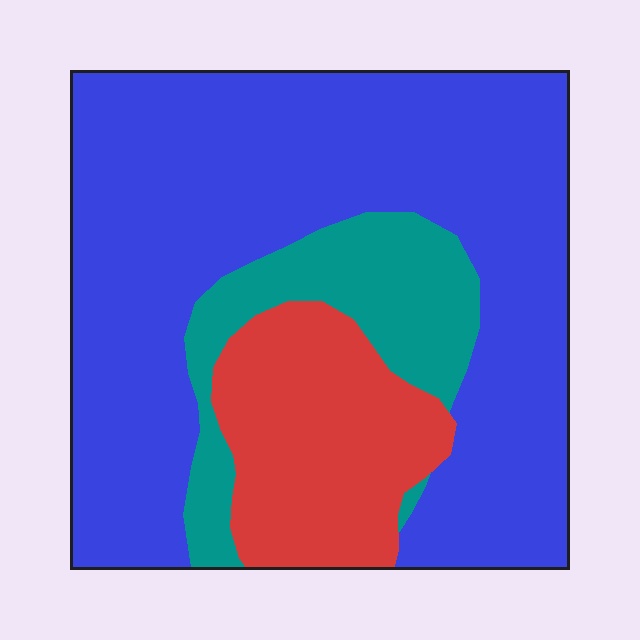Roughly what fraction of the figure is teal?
Teal takes up about one sixth (1/6) of the figure.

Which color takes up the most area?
Blue, at roughly 65%.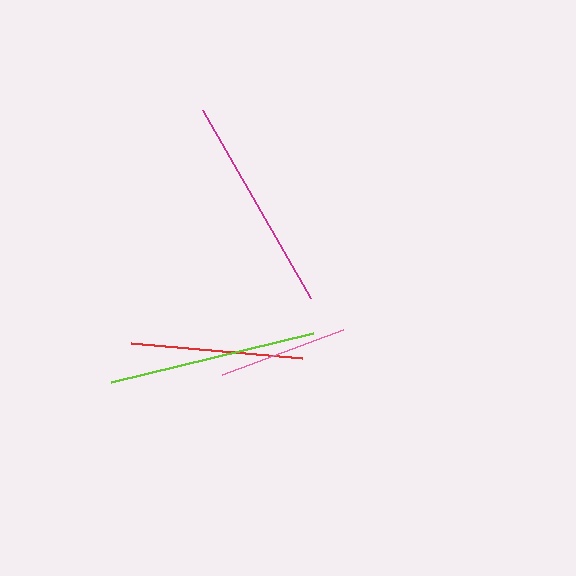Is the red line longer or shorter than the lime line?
The lime line is longer than the red line.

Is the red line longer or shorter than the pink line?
The red line is longer than the pink line.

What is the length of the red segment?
The red segment is approximately 172 pixels long.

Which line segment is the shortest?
The pink line is the shortest at approximately 129 pixels.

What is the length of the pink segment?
The pink segment is approximately 129 pixels long.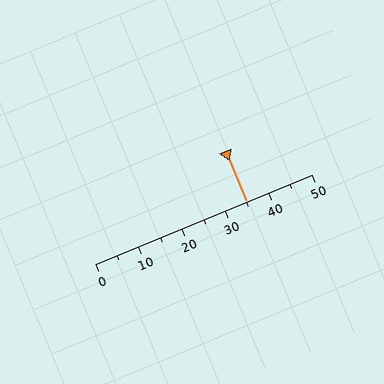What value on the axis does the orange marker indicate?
The marker indicates approximately 35.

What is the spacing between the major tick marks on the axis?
The major ticks are spaced 10 apart.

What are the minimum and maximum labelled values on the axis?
The axis runs from 0 to 50.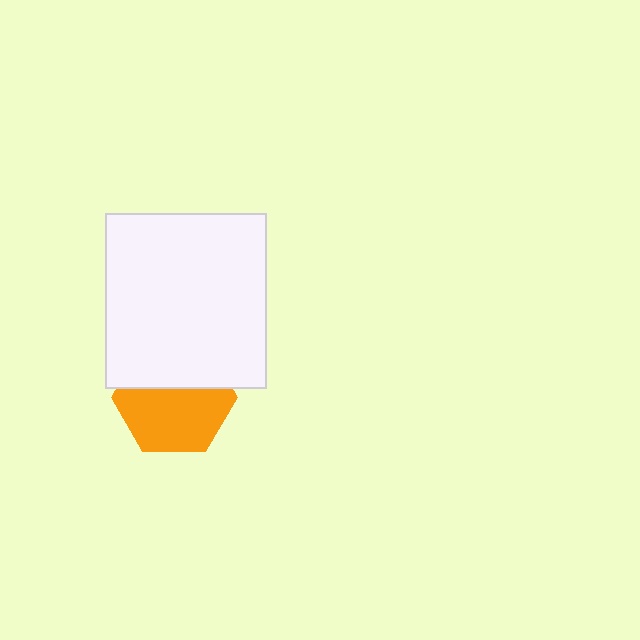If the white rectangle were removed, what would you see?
You would see the complete orange hexagon.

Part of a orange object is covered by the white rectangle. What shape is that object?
It is a hexagon.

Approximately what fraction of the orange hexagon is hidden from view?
Roughly 41% of the orange hexagon is hidden behind the white rectangle.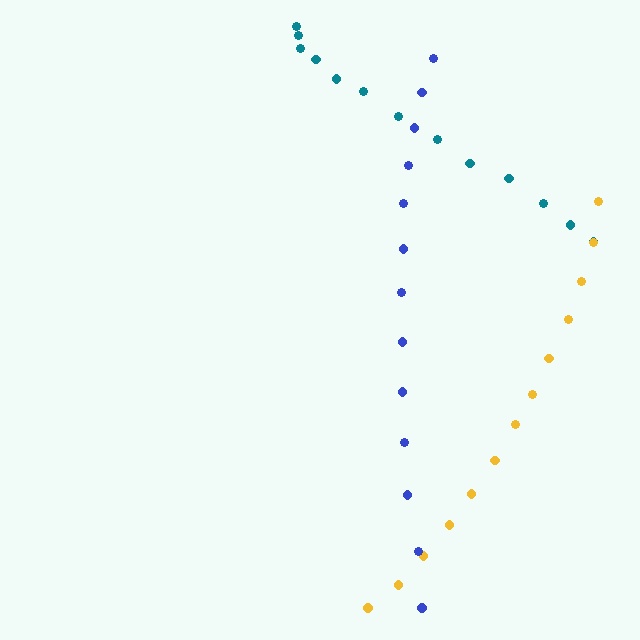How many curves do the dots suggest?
There are 3 distinct paths.